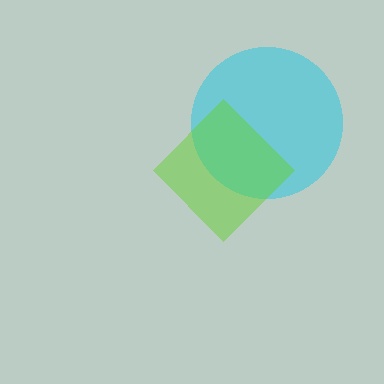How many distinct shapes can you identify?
There are 2 distinct shapes: a cyan circle, a lime diamond.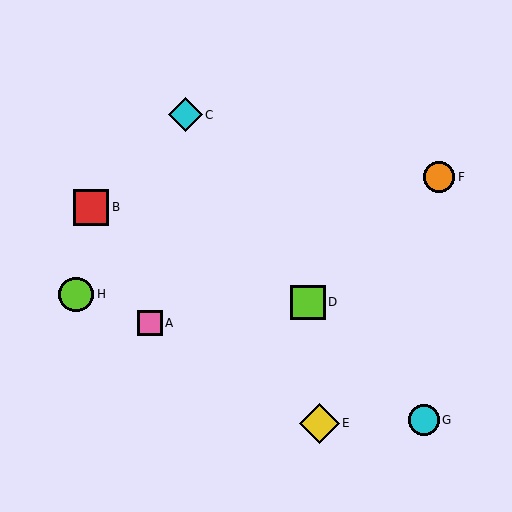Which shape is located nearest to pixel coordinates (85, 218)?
The red square (labeled B) at (91, 207) is nearest to that location.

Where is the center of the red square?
The center of the red square is at (91, 207).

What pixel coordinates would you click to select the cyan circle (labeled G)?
Click at (424, 420) to select the cyan circle G.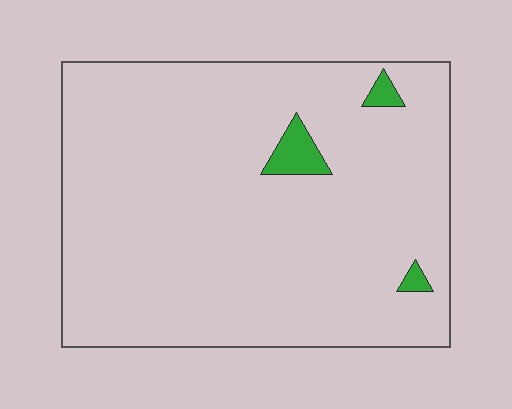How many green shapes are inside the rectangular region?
3.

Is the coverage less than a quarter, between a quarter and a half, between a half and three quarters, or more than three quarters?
Less than a quarter.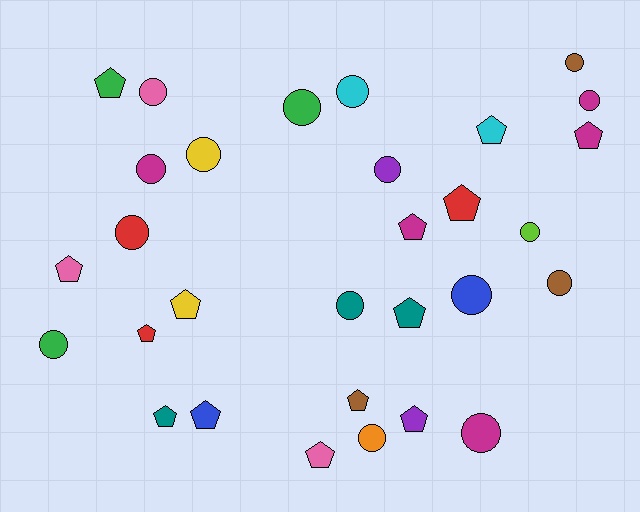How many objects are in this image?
There are 30 objects.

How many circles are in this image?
There are 16 circles.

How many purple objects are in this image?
There are 2 purple objects.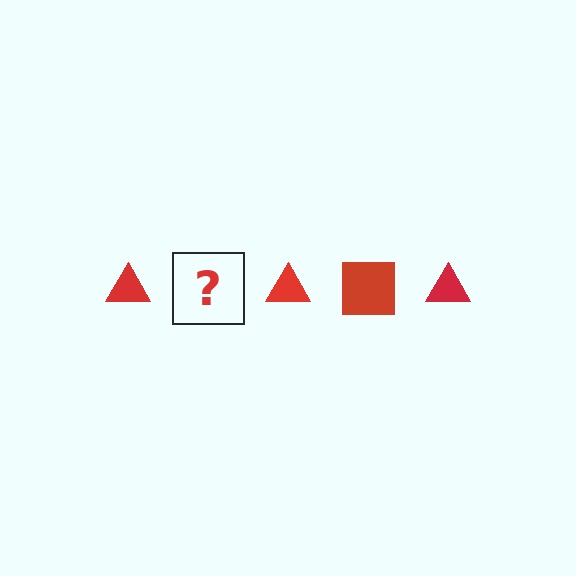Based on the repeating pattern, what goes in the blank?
The blank should be a red square.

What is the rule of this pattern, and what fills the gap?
The rule is that the pattern cycles through triangle, square shapes in red. The gap should be filled with a red square.